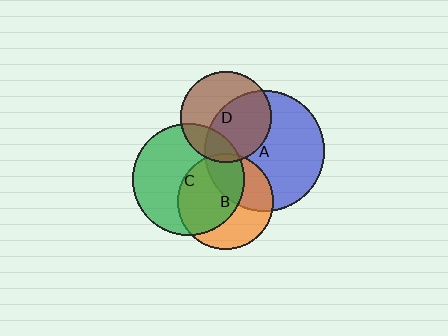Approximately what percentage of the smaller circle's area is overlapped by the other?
Approximately 55%.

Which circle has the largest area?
Circle A (blue).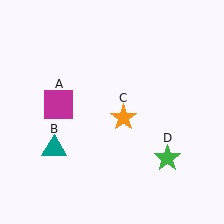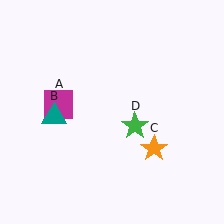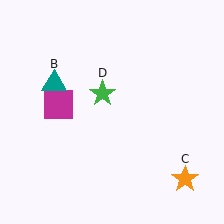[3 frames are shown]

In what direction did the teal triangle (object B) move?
The teal triangle (object B) moved up.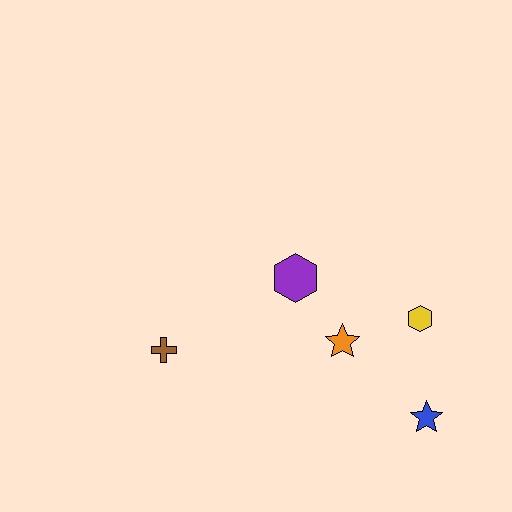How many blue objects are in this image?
There is 1 blue object.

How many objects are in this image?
There are 5 objects.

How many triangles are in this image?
There are no triangles.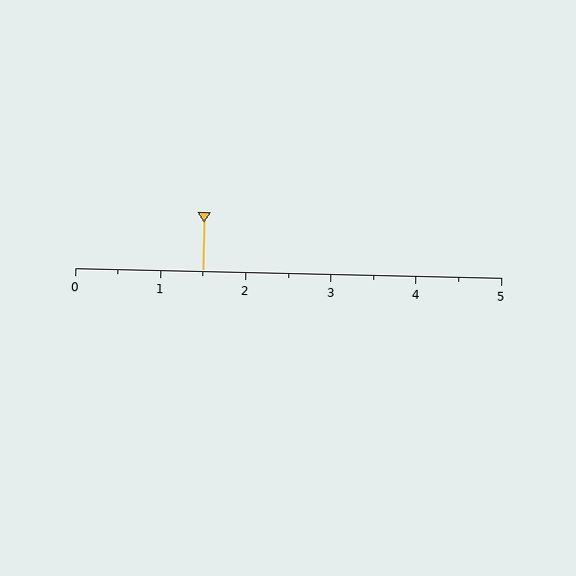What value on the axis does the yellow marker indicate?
The marker indicates approximately 1.5.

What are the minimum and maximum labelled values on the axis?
The axis runs from 0 to 5.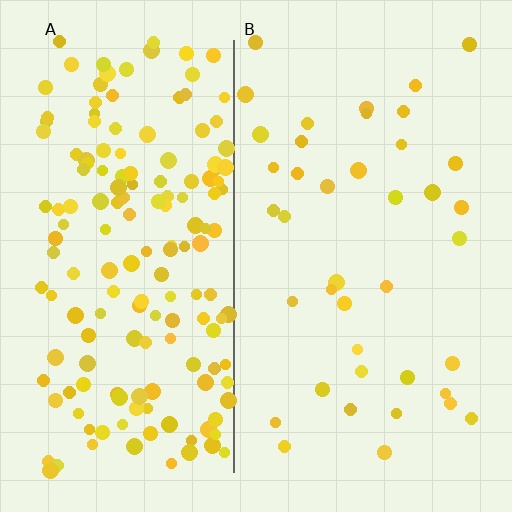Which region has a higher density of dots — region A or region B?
A (the left).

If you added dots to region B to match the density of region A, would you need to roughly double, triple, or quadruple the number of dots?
Approximately quadruple.